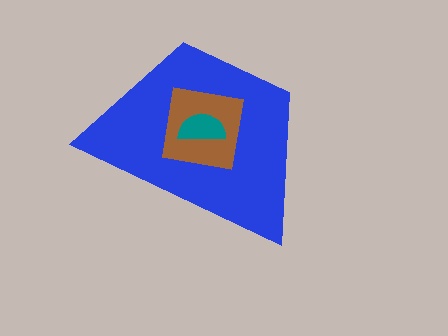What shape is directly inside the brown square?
The teal semicircle.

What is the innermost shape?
The teal semicircle.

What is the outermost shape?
The blue trapezoid.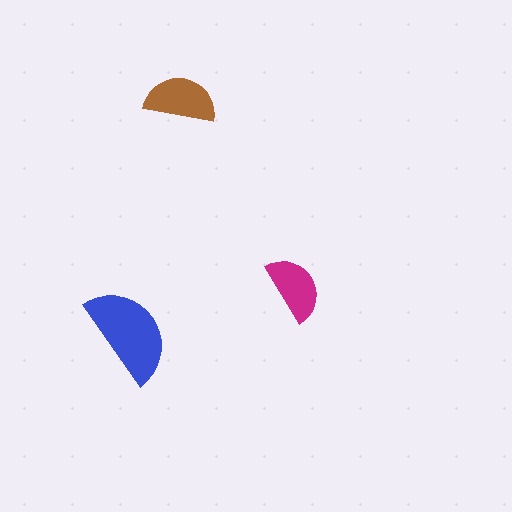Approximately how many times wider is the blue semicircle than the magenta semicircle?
About 1.5 times wider.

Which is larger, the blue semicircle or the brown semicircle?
The blue one.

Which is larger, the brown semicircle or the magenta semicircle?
The brown one.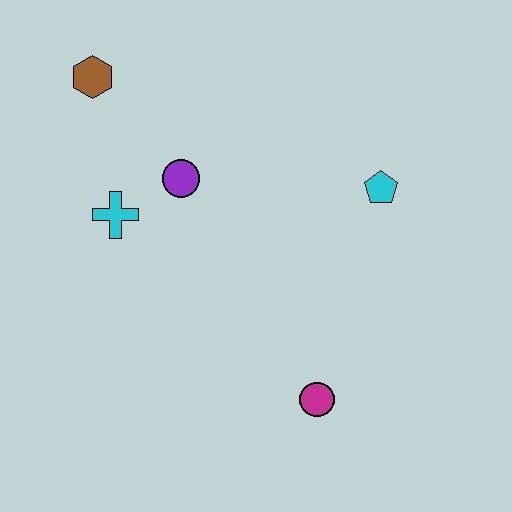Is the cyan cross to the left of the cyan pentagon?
Yes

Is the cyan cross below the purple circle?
Yes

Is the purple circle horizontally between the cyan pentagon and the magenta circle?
No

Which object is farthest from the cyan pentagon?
The brown hexagon is farthest from the cyan pentagon.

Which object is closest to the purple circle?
The cyan cross is closest to the purple circle.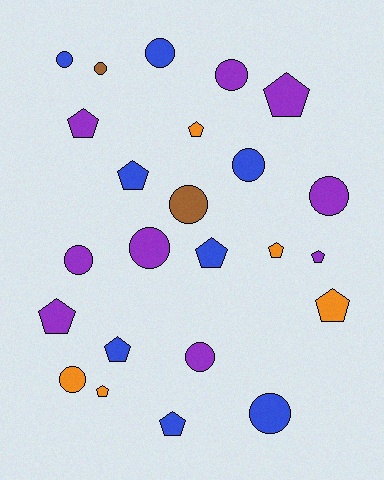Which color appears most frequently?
Purple, with 9 objects.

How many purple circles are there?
There are 5 purple circles.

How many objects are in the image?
There are 24 objects.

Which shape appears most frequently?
Pentagon, with 12 objects.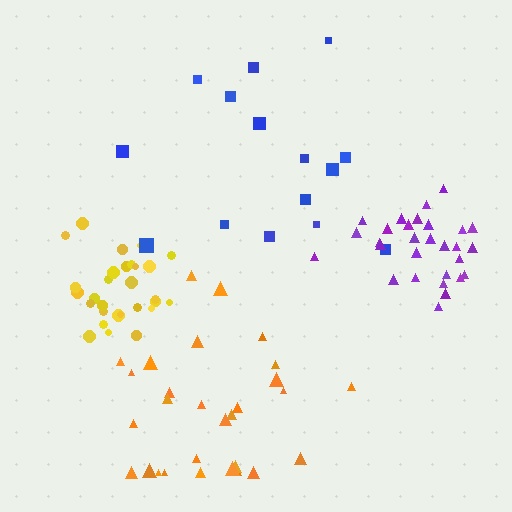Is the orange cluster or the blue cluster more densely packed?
Orange.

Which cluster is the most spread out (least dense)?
Blue.